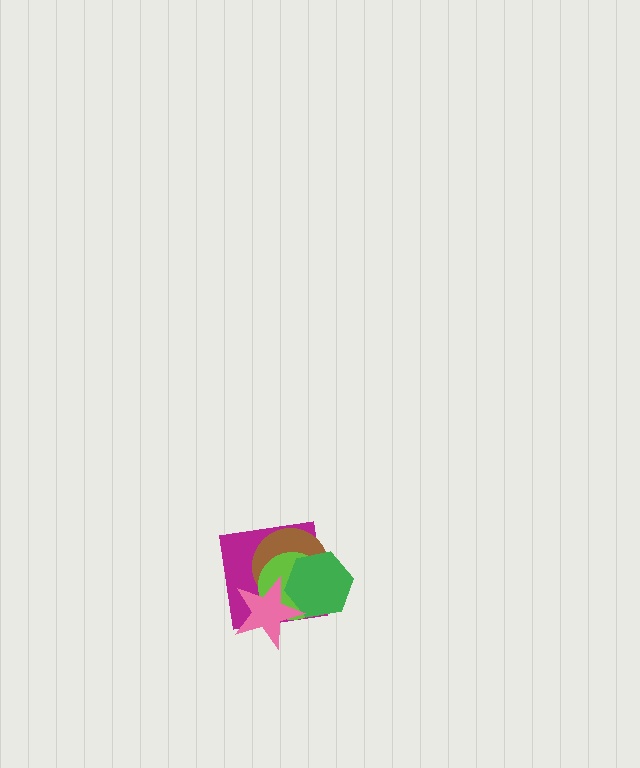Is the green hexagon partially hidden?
Yes, it is partially covered by another shape.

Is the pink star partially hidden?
No, no other shape covers it.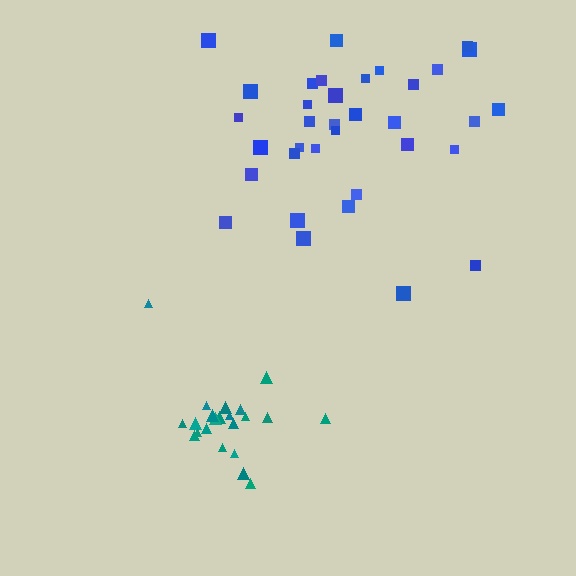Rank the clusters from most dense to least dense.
teal, blue.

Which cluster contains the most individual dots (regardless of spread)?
Blue (35).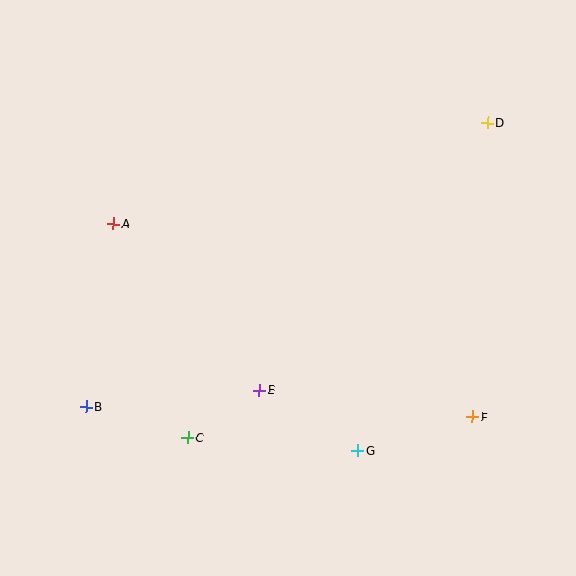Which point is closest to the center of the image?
Point E at (259, 390) is closest to the center.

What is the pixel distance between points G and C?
The distance between G and C is 171 pixels.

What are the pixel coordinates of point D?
Point D is at (488, 123).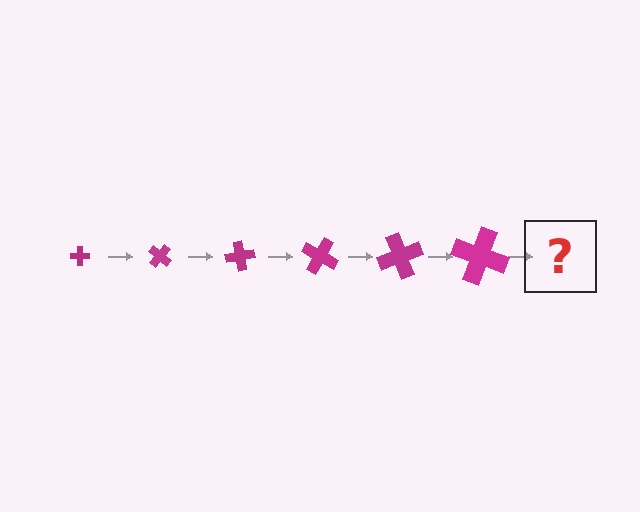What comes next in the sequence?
The next element should be a cross, larger than the previous one and rotated 240 degrees from the start.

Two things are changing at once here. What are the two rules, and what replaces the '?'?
The two rules are that the cross grows larger each step and it rotates 40 degrees each step. The '?' should be a cross, larger than the previous one and rotated 240 degrees from the start.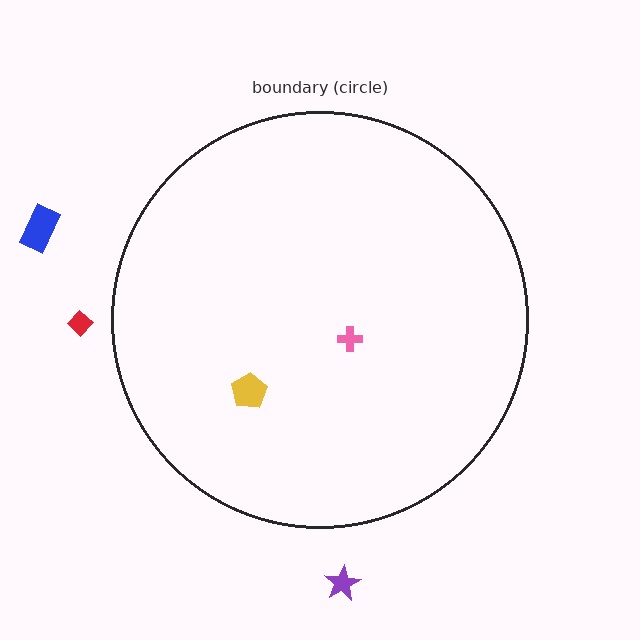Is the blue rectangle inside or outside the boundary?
Outside.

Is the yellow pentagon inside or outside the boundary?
Inside.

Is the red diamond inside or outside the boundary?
Outside.